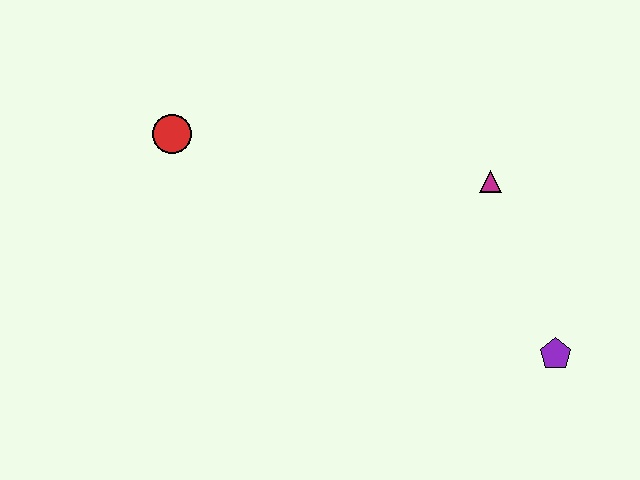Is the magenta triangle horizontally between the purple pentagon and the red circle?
Yes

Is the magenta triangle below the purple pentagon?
No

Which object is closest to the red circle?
The magenta triangle is closest to the red circle.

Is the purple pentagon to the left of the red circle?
No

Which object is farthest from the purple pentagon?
The red circle is farthest from the purple pentagon.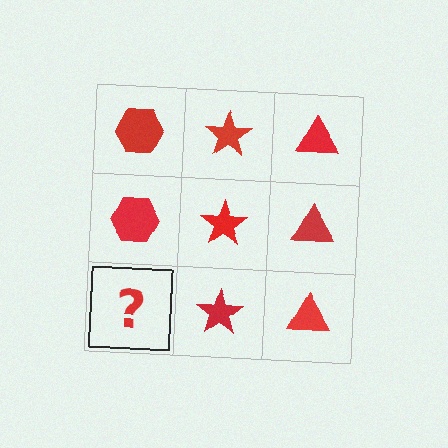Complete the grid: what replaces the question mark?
The question mark should be replaced with a red hexagon.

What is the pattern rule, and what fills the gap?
The rule is that each column has a consistent shape. The gap should be filled with a red hexagon.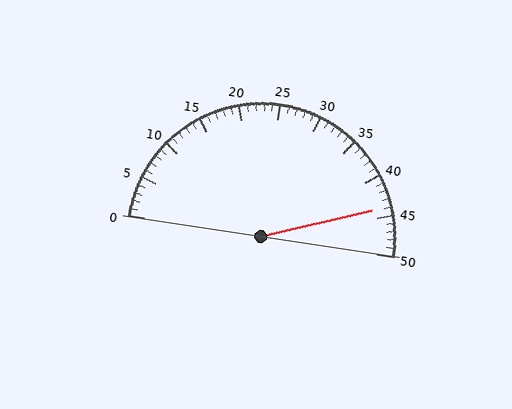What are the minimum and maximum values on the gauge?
The gauge ranges from 0 to 50.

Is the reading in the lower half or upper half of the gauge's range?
The reading is in the upper half of the range (0 to 50).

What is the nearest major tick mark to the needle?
The nearest major tick mark is 45.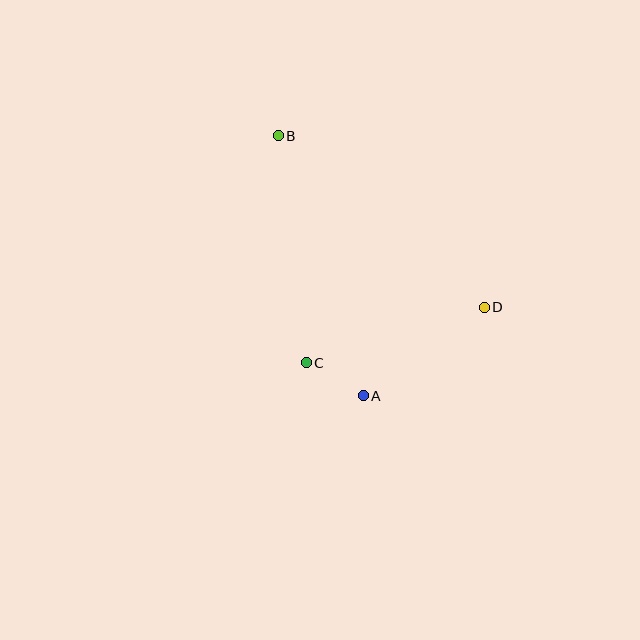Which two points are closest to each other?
Points A and C are closest to each other.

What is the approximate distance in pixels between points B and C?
The distance between B and C is approximately 229 pixels.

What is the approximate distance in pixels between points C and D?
The distance between C and D is approximately 186 pixels.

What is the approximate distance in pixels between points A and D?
The distance between A and D is approximately 150 pixels.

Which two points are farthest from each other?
Points A and B are farthest from each other.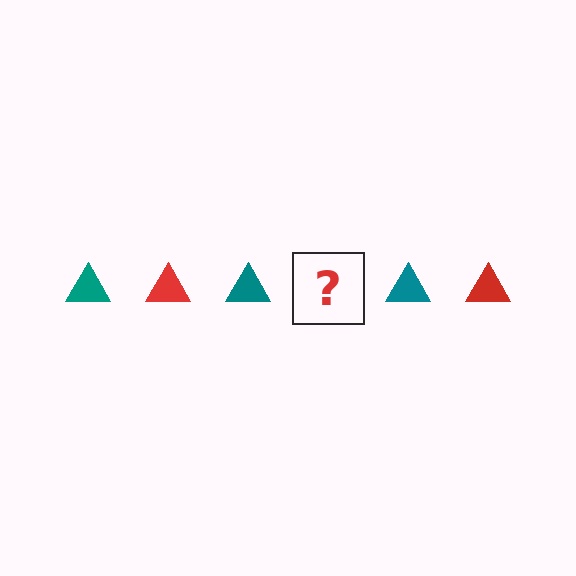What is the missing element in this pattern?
The missing element is a red triangle.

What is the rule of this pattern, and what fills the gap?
The rule is that the pattern cycles through teal, red triangles. The gap should be filled with a red triangle.